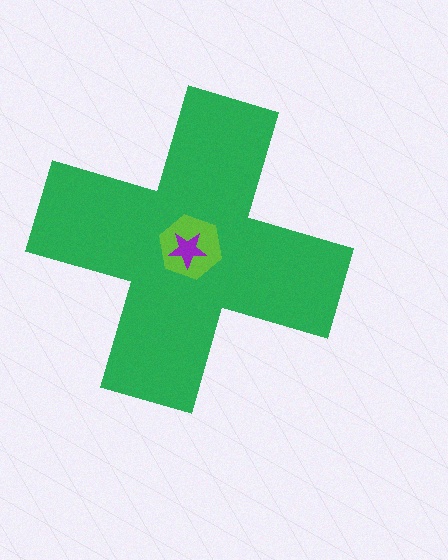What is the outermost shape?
The green cross.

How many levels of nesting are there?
3.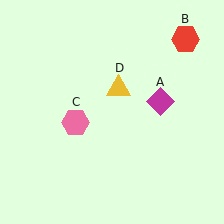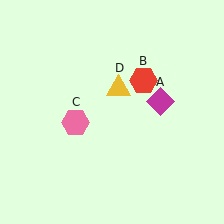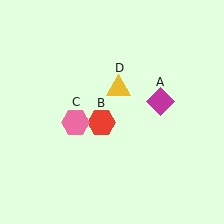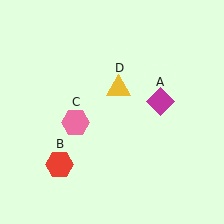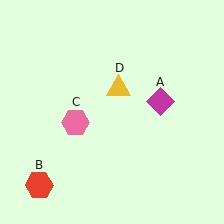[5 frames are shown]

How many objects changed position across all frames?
1 object changed position: red hexagon (object B).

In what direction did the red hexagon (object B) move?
The red hexagon (object B) moved down and to the left.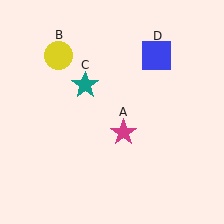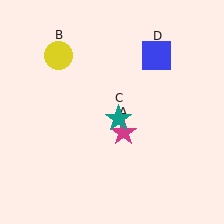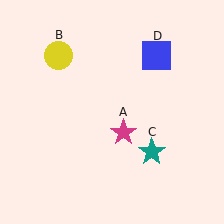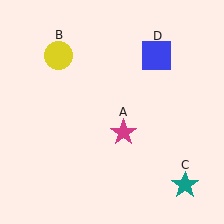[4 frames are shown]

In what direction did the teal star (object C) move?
The teal star (object C) moved down and to the right.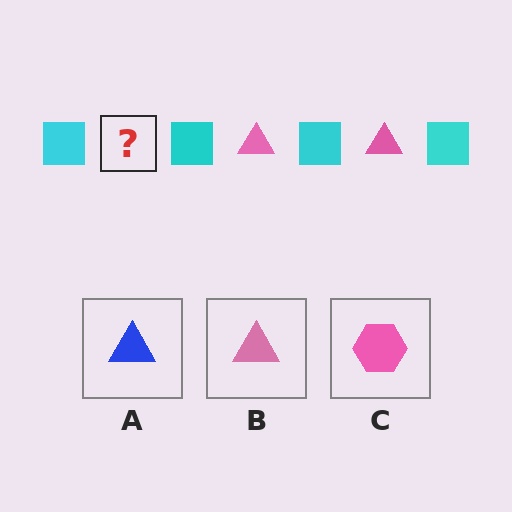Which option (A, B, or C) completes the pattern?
B.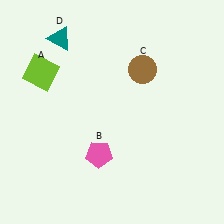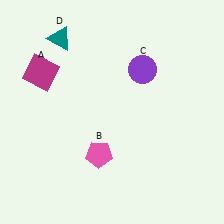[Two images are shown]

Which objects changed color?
A changed from lime to magenta. C changed from brown to purple.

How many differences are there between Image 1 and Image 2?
There are 2 differences between the two images.